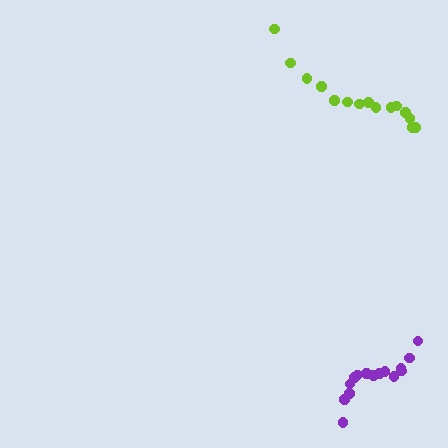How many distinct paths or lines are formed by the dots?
There are 2 distinct paths.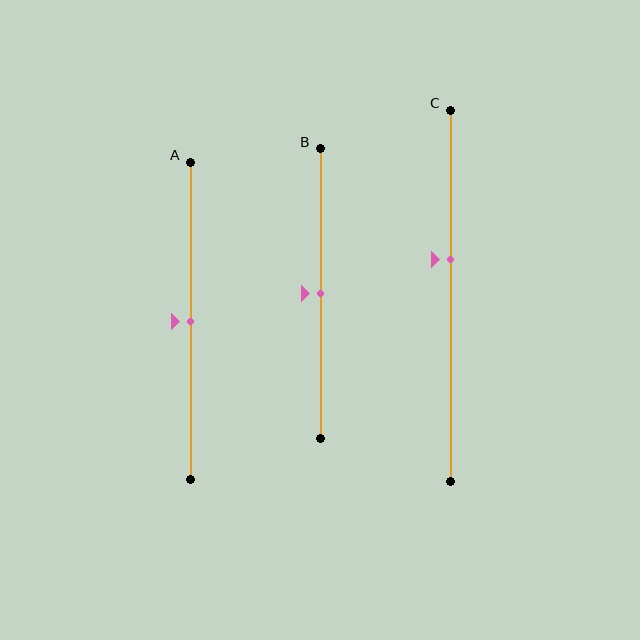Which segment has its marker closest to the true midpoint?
Segment A has its marker closest to the true midpoint.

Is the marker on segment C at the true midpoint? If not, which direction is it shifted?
No, the marker on segment C is shifted upward by about 10% of the segment length.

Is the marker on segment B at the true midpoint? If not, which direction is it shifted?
Yes, the marker on segment B is at the true midpoint.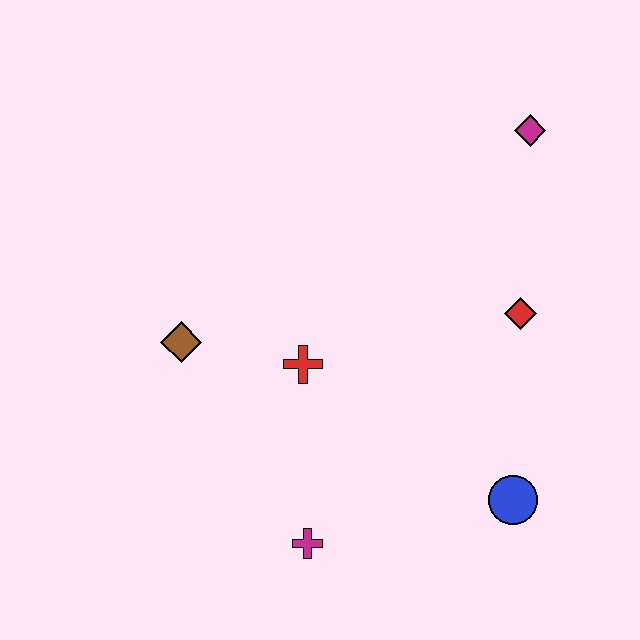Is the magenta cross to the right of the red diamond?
No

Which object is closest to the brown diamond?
The red cross is closest to the brown diamond.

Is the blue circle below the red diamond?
Yes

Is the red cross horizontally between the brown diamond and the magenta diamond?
Yes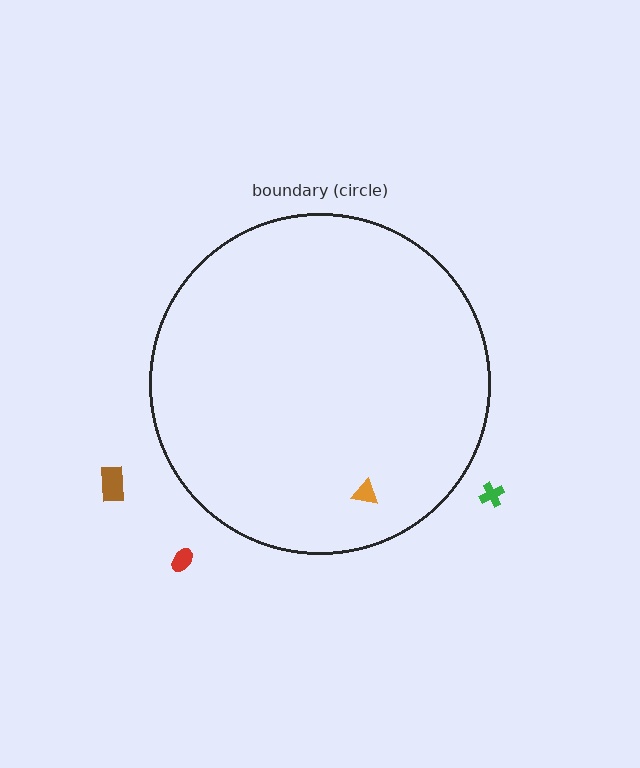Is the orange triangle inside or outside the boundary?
Inside.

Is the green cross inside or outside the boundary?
Outside.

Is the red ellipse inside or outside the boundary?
Outside.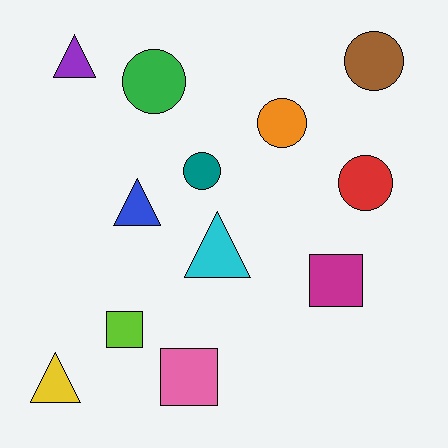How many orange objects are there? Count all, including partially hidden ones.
There is 1 orange object.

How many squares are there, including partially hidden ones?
There are 3 squares.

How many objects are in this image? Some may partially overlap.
There are 12 objects.